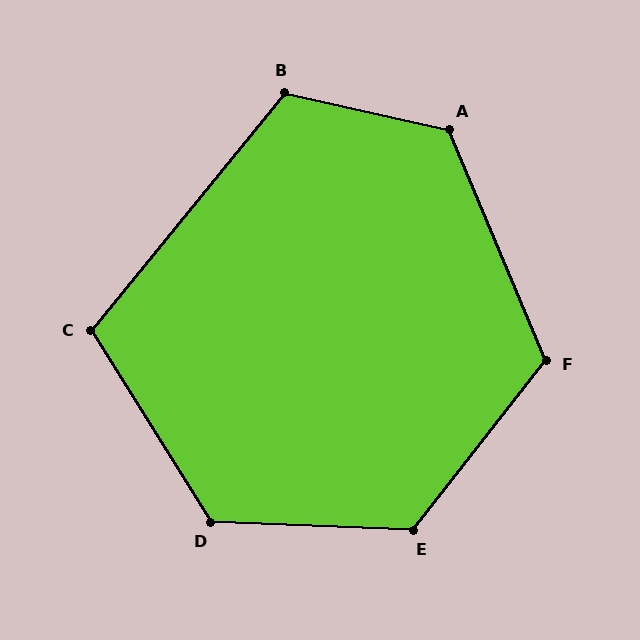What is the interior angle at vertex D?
Approximately 124 degrees (obtuse).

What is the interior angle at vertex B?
Approximately 117 degrees (obtuse).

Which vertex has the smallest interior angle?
C, at approximately 109 degrees.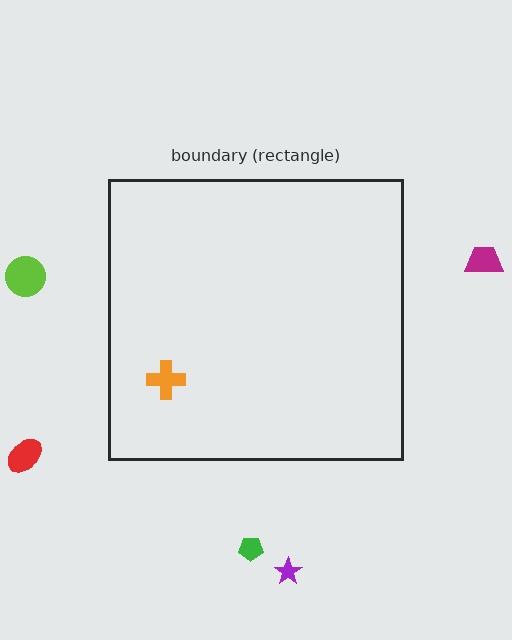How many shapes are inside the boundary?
1 inside, 5 outside.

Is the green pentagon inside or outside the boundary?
Outside.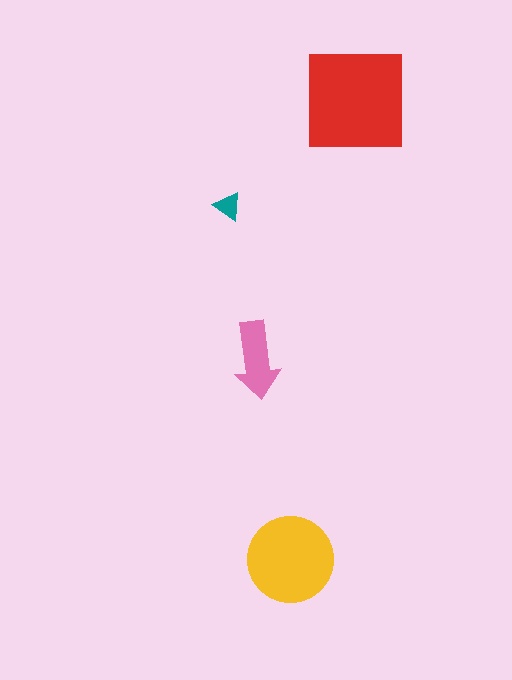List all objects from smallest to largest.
The teal triangle, the pink arrow, the yellow circle, the red square.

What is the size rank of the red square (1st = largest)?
1st.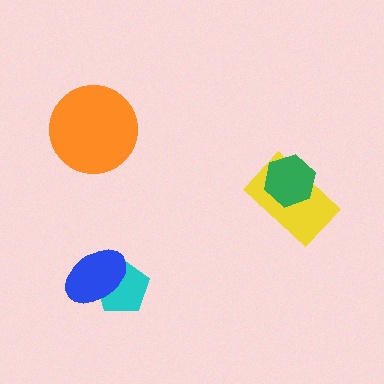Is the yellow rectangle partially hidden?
Yes, it is partially covered by another shape.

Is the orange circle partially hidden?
No, no other shape covers it.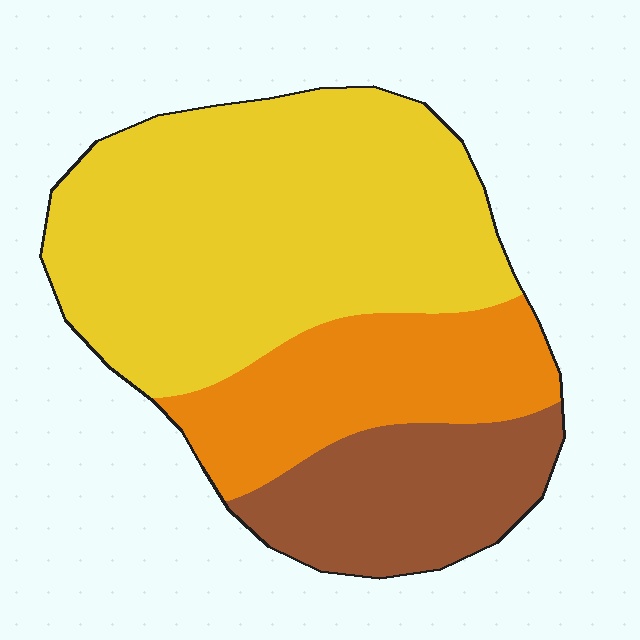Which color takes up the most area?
Yellow, at roughly 55%.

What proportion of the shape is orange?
Orange covers around 25% of the shape.